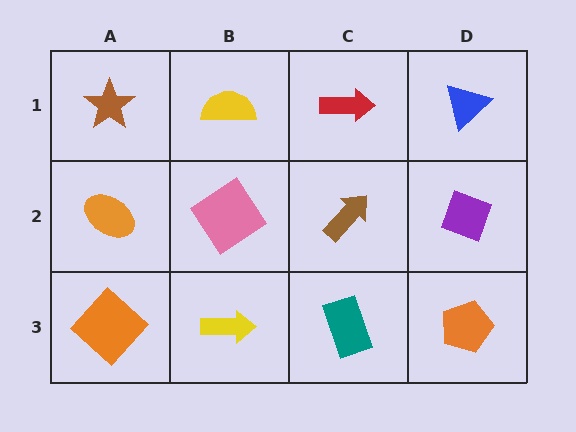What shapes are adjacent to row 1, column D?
A purple diamond (row 2, column D), a red arrow (row 1, column C).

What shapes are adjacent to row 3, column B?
A pink diamond (row 2, column B), an orange diamond (row 3, column A), a teal rectangle (row 3, column C).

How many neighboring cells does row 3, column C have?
3.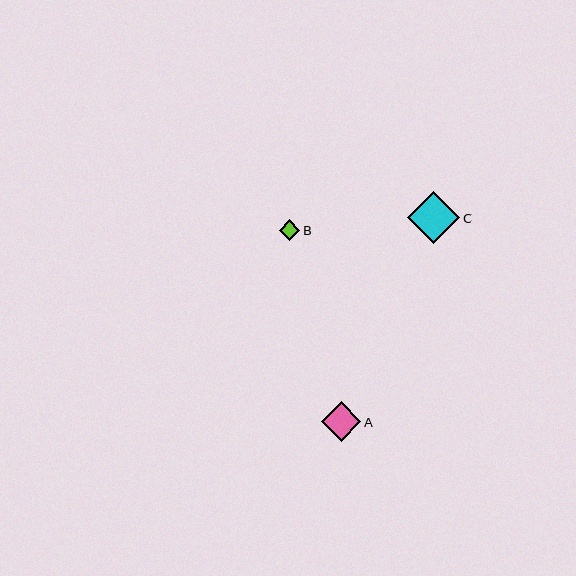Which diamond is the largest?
Diamond C is the largest with a size of approximately 53 pixels.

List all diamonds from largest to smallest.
From largest to smallest: C, A, B.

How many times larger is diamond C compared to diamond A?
Diamond C is approximately 1.3 times the size of diamond A.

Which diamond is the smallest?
Diamond B is the smallest with a size of approximately 21 pixels.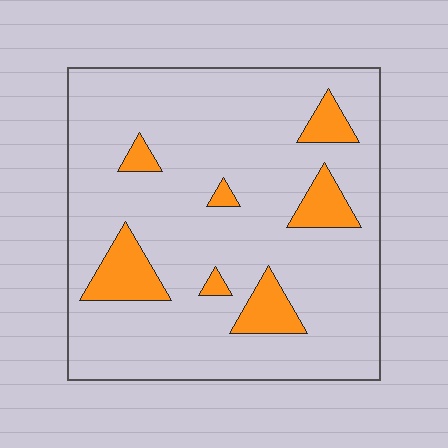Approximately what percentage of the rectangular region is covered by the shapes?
Approximately 15%.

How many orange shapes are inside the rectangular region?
7.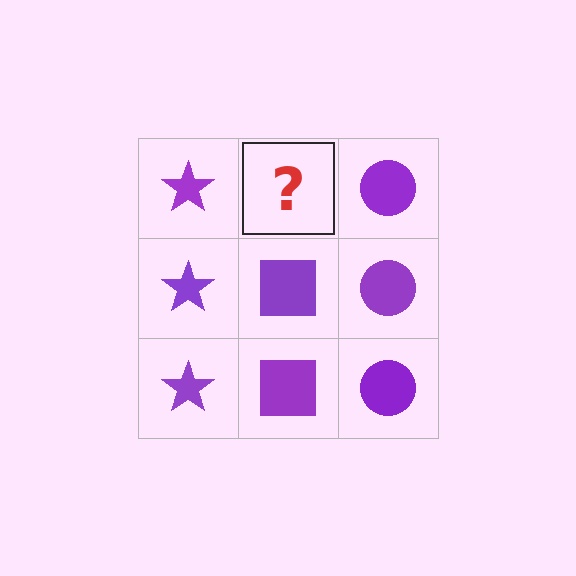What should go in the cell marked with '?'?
The missing cell should contain a purple square.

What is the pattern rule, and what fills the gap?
The rule is that each column has a consistent shape. The gap should be filled with a purple square.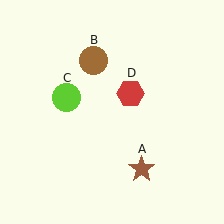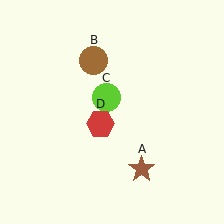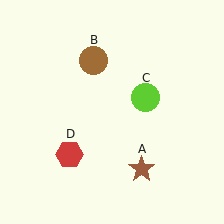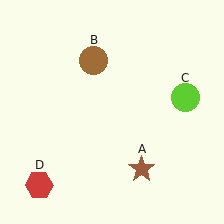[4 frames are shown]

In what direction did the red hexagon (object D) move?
The red hexagon (object D) moved down and to the left.